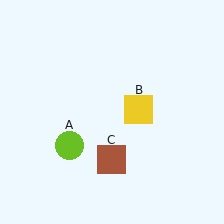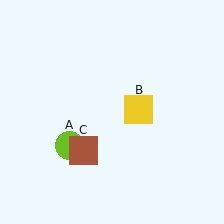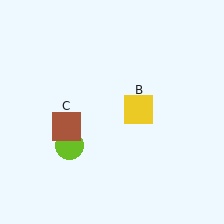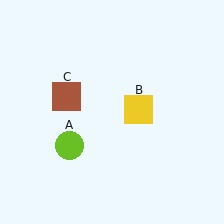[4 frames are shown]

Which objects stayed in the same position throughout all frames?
Lime circle (object A) and yellow square (object B) remained stationary.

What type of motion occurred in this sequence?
The brown square (object C) rotated clockwise around the center of the scene.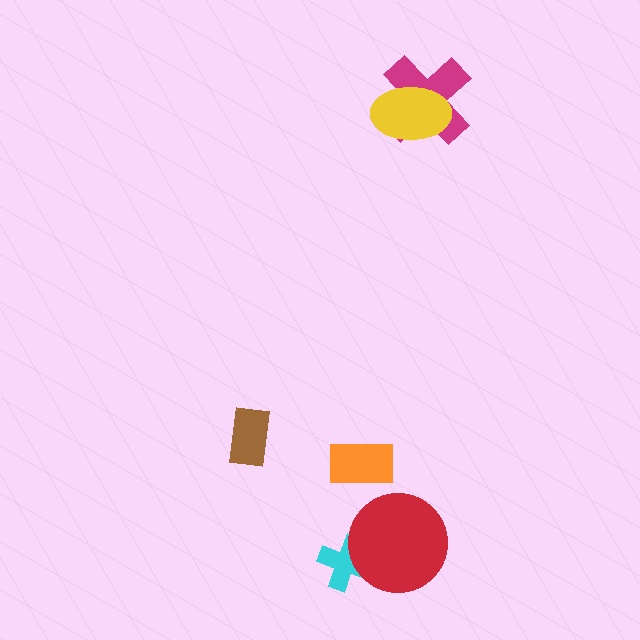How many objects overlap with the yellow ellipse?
1 object overlaps with the yellow ellipse.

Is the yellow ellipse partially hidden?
No, no other shape covers it.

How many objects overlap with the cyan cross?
1 object overlaps with the cyan cross.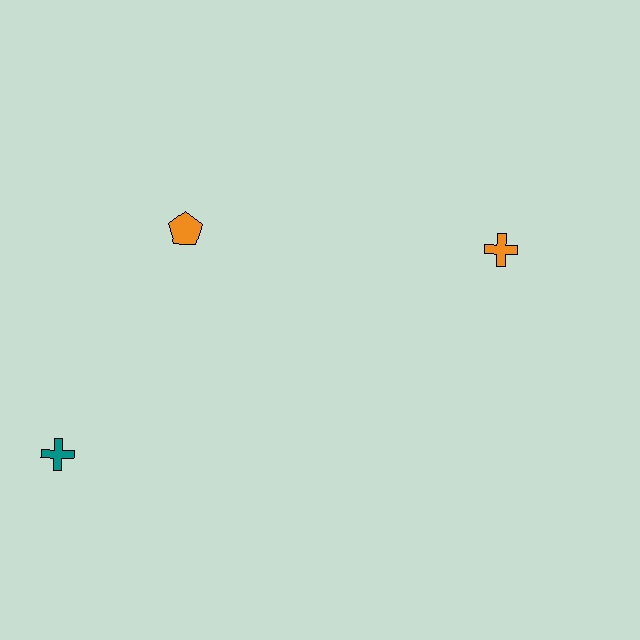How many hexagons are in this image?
There are no hexagons.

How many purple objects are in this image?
There are no purple objects.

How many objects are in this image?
There are 3 objects.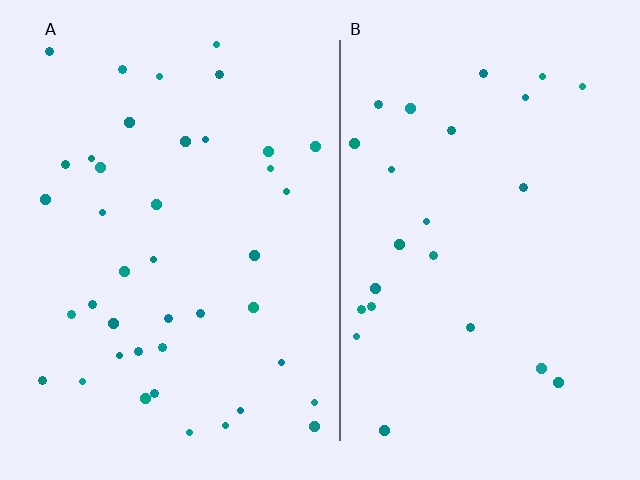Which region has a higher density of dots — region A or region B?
A (the left).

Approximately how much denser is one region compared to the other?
Approximately 1.7× — region A over region B.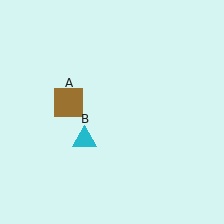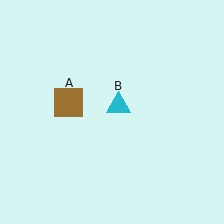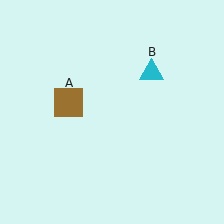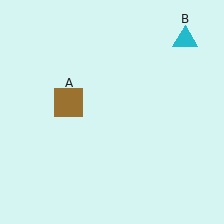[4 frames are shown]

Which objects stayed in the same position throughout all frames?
Brown square (object A) remained stationary.